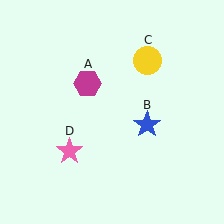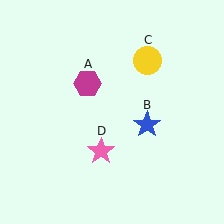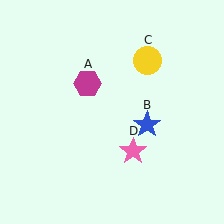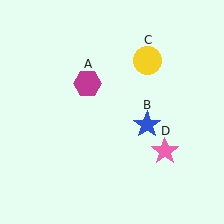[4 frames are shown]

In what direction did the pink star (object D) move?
The pink star (object D) moved right.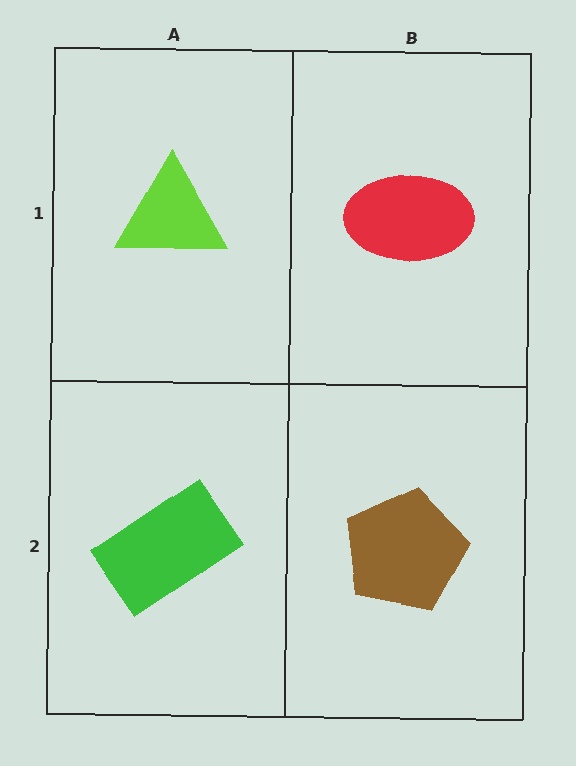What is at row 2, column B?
A brown pentagon.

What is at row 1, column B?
A red ellipse.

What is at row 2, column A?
A green rectangle.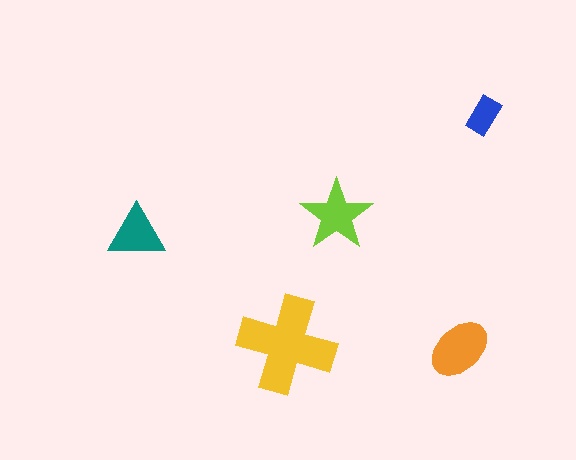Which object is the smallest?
The blue rectangle.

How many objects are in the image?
There are 5 objects in the image.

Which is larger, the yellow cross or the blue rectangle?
The yellow cross.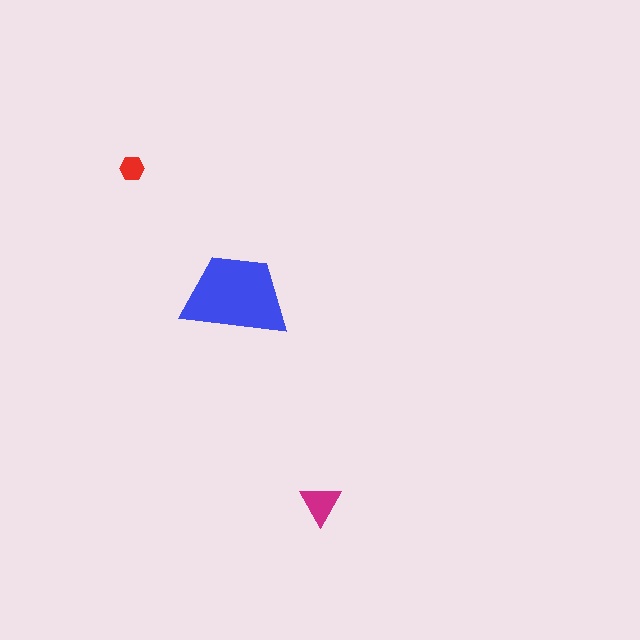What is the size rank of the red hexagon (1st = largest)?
3rd.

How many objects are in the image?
There are 3 objects in the image.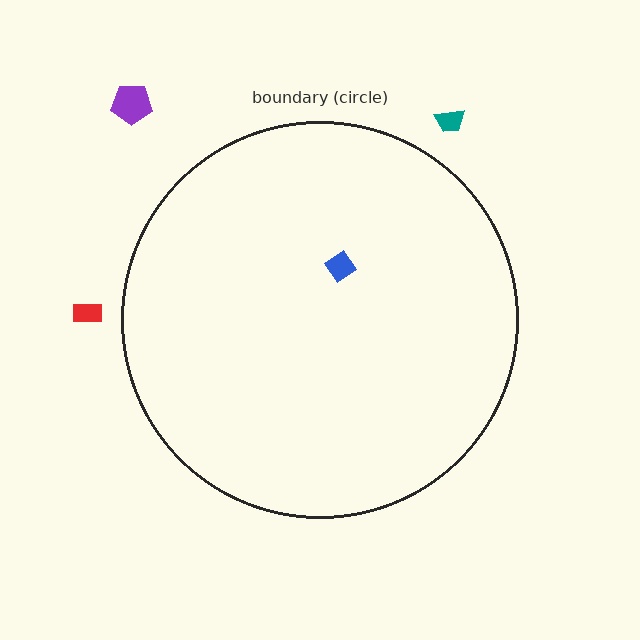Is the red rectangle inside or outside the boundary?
Outside.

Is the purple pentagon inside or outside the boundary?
Outside.